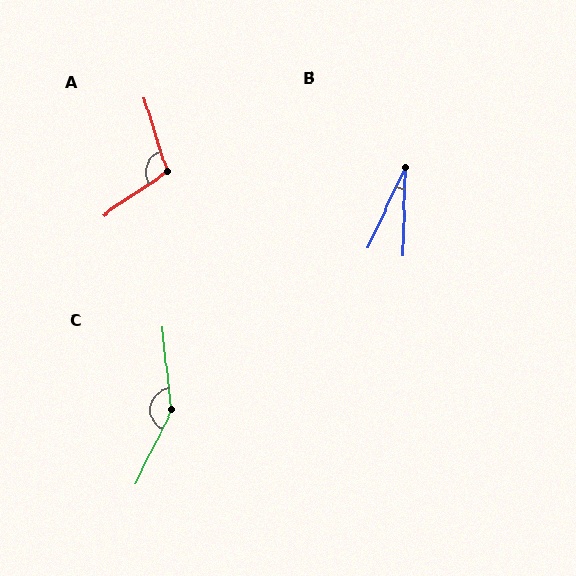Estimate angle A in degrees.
Approximately 107 degrees.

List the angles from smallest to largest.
B (23°), A (107°), C (148°).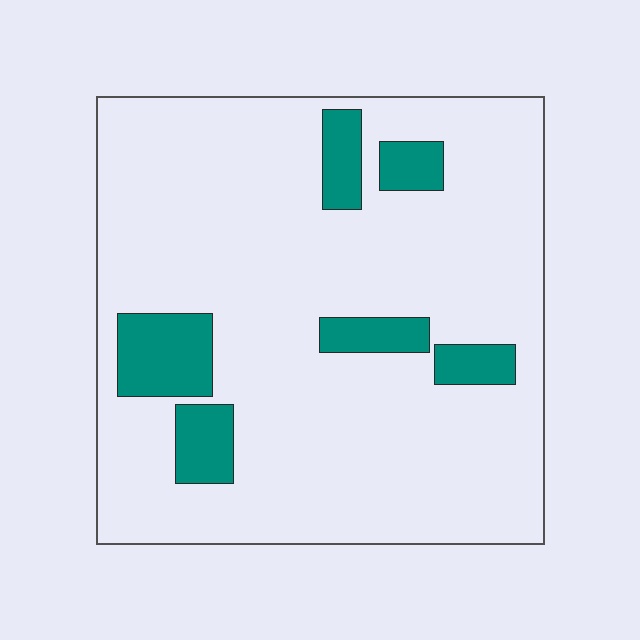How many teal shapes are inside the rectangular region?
6.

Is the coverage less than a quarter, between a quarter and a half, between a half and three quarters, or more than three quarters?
Less than a quarter.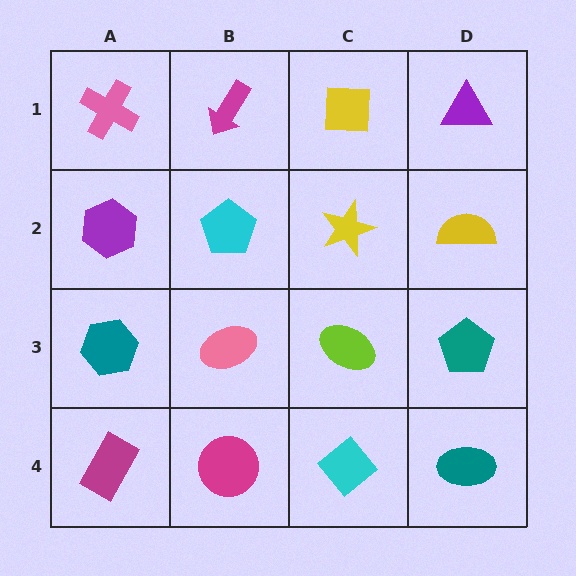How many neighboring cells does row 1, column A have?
2.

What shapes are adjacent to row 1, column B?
A cyan pentagon (row 2, column B), a pink cross (row 1, column A), a yellow square (row 1, column C).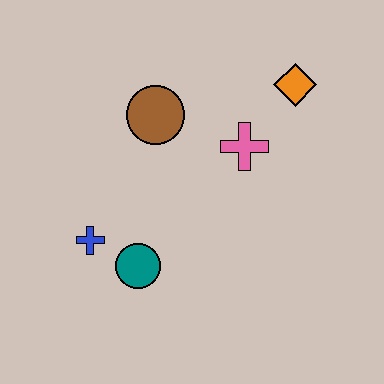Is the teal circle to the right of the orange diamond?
No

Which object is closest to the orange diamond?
The pink cross is closest to the orange diamond.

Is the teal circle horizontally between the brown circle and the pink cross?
No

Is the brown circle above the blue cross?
Yes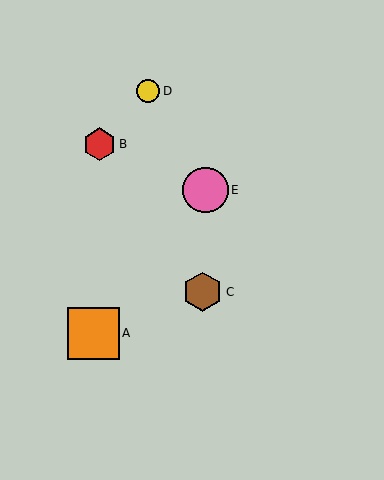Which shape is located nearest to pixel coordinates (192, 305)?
The brown hexagon (labeled C) at (203, 292) is nearest to that location.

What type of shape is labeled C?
Shape C is a brown hexagon.